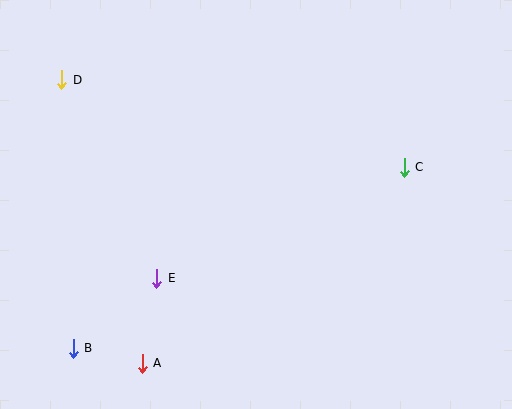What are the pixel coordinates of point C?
Point C is at (404, 167).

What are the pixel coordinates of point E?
Point E is at (157, 278).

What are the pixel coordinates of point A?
Point A is at (142, 363).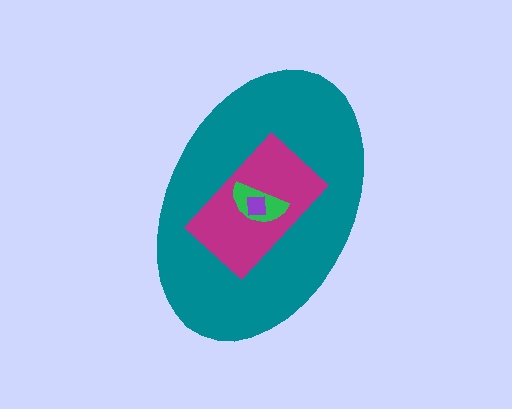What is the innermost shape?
The purple square.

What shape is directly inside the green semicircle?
The purple square.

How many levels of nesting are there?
4.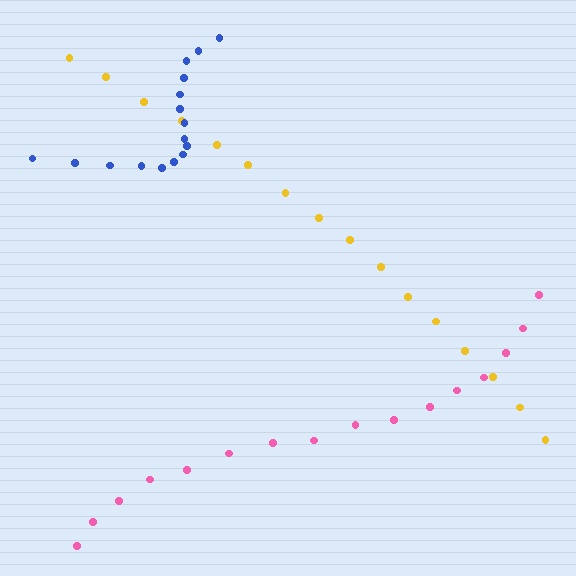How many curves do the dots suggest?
There are 3 distinct paths.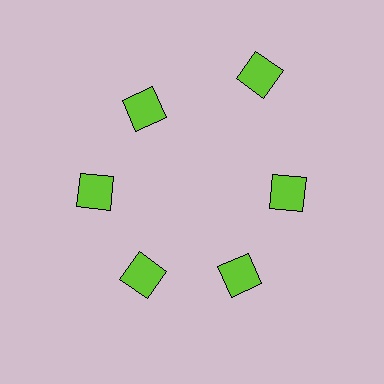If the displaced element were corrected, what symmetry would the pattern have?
It would have 6-fold rotational symmetry — the pattern would map onto itself every 60 degrees.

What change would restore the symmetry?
The symmetry would be restored by moving it inward, back onto the ring so that all 6 diamonds sit at equal angles and equal distance from the center.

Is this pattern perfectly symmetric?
No. The 6 lime diamonds are arranged in a ring, but one element near the 1 o'clock position is pushed outward from the center, breaking the 6-fold rotational symmetry.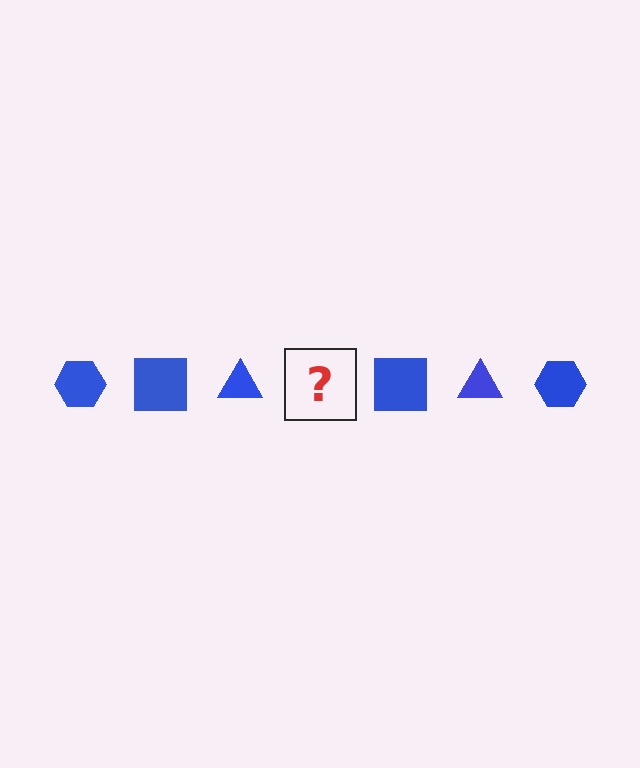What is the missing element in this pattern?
The missing element is a blue hexagon.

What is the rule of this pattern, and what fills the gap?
The rule is that the pattern cycles through hexagon, square, triangle shapes in blue. The gap should be filled with a blue hexagon.